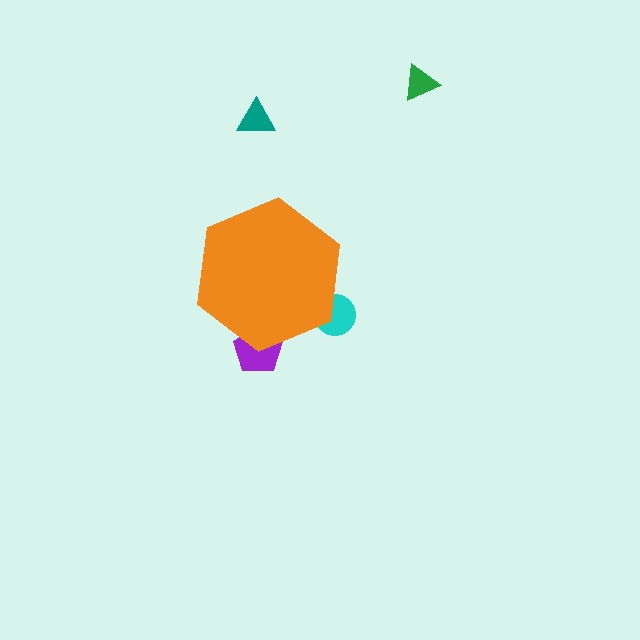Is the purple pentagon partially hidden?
Yes, the purple pentagon is partially hidden behind the orange hexagon.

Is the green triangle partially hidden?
No, the green triangle is fully visible.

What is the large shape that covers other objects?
An orange hexagon.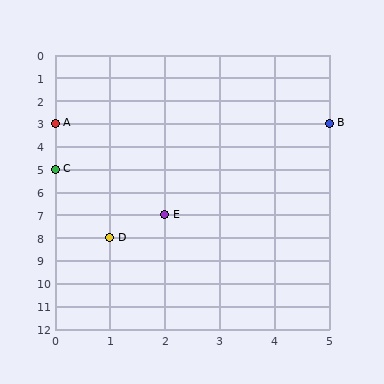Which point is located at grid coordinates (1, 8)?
Point D is at (1, 8).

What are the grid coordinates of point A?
Point A is at grid coordinates (0, 3).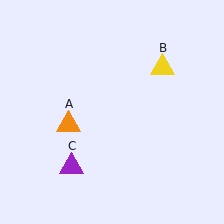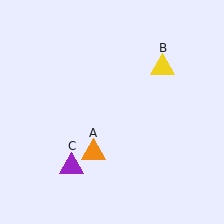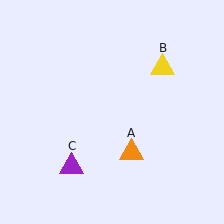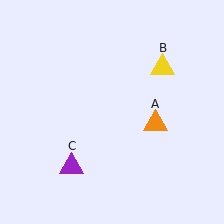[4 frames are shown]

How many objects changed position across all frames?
1 object changed position: orange triangle (object A).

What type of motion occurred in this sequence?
The orange triangle (object A) rotated counterclockwise around the center of the scene.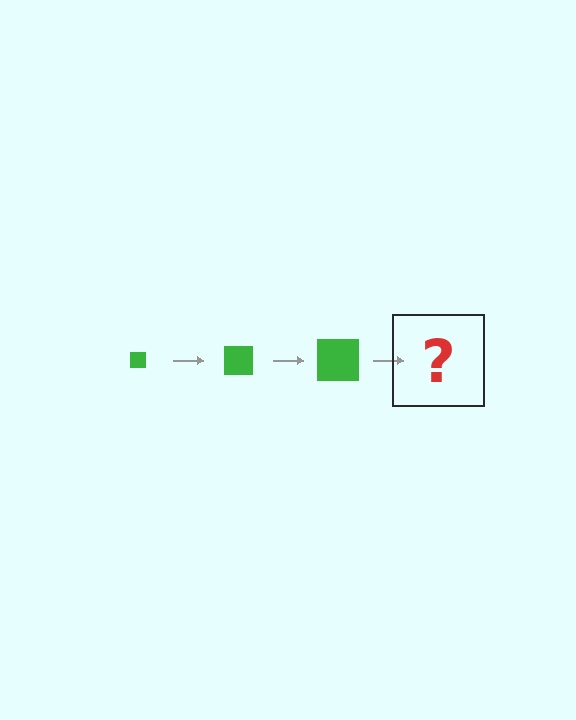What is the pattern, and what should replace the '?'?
The pattern is that the square gets progressively larger each step. The '?' should be a green square, larger than the previous one.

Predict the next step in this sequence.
The next step is a green square, larger than the previous one.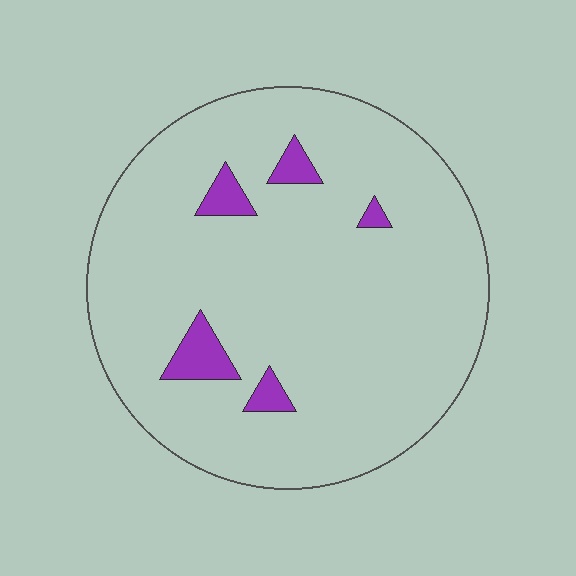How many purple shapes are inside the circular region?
5.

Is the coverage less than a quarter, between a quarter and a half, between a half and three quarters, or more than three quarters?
Less than a quarter.